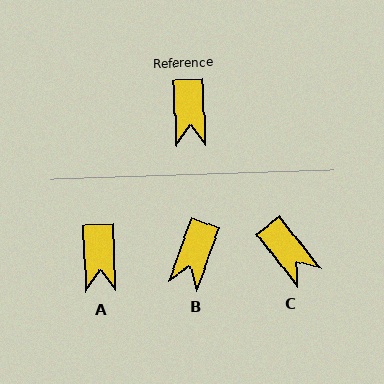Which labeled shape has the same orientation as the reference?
A.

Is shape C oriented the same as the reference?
No, it is off by about 36 degrees.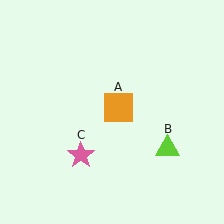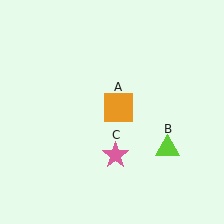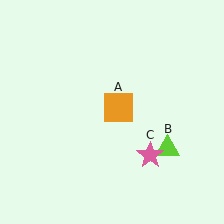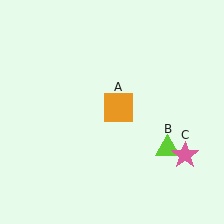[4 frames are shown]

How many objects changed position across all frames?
1 object changed position: pink star (object C).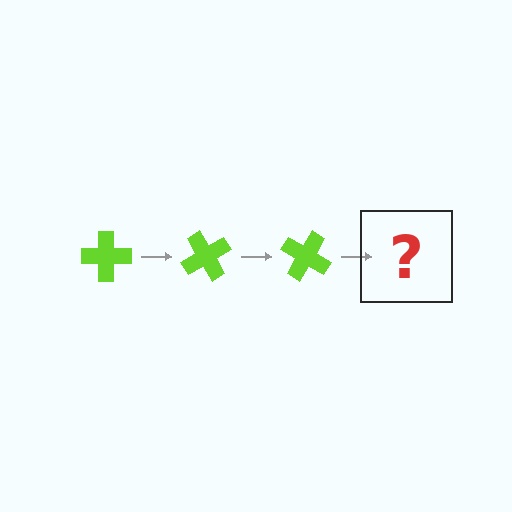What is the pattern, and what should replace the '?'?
The pattern is that the cross rotates 60 degrees each step. The '?' should be a lime cross rotated 180 degrees.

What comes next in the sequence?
The next element should be a lime cross rotated 180 degrees.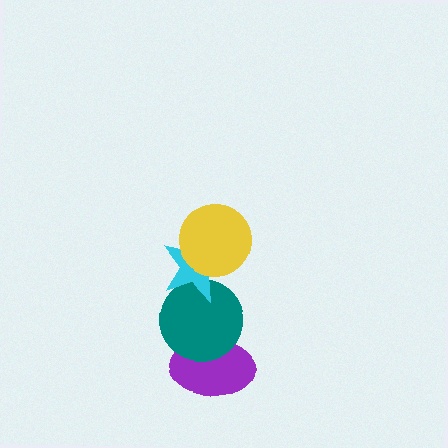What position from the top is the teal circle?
The teal circle is 3rd from the top.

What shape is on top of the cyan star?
The yellow circle is on top of the cyan star.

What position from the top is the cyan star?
The cyan star is 2nd from the top.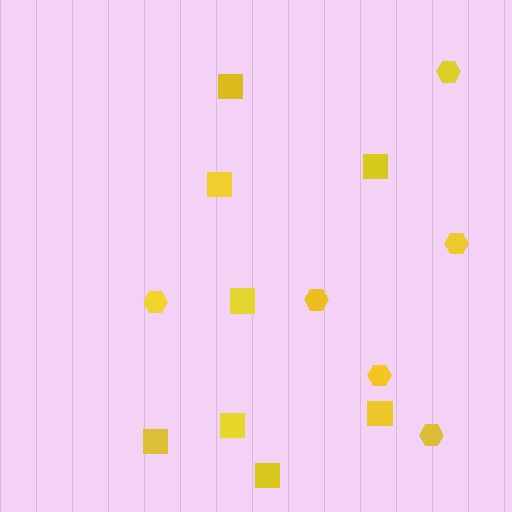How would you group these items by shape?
There are 2 groups: one group of squares (8) and one group of hexagons (6).